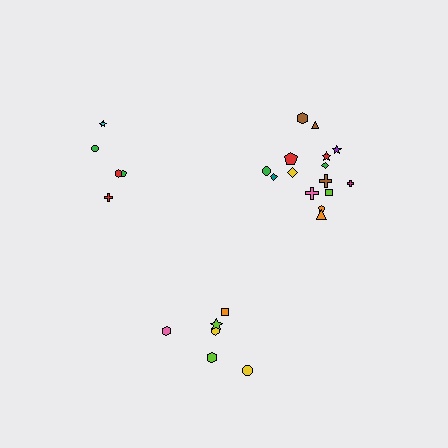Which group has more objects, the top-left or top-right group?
The top-right group.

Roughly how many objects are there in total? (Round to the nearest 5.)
Roughly 25 objects in total.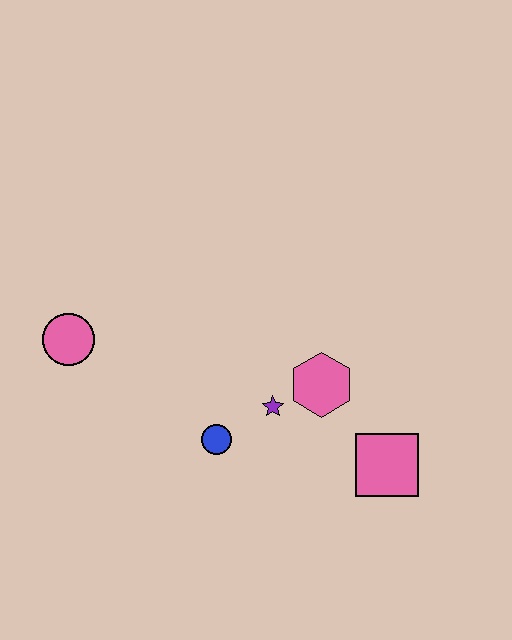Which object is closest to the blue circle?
The purple star is closest to the blue circle.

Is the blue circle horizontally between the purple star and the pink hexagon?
No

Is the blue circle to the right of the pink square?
No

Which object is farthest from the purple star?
The pink circle is farthest from the purple star.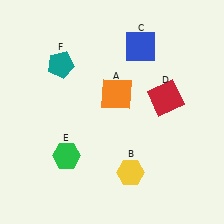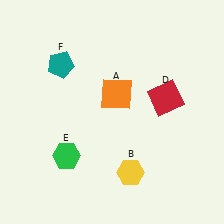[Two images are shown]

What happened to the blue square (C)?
The blue square (C) was removed in Image 2. It was in the top-right area of Image 1.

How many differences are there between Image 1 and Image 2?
There is 1 difference between the two images.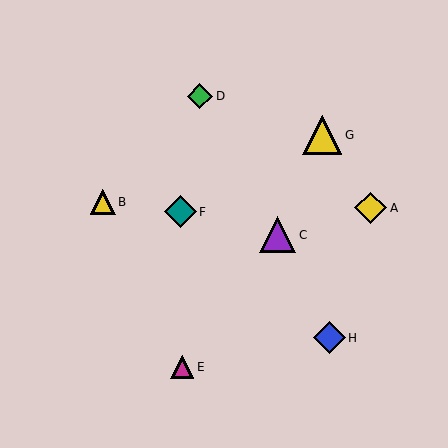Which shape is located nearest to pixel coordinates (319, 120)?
The yellow triangle (labeled G) at (322, 135) is nearest to that location.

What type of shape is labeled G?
Shape G is a yellow triangle.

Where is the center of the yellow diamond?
The center of the yellow diamond is at (371, 208).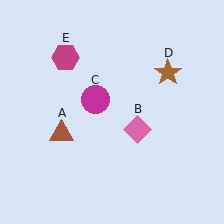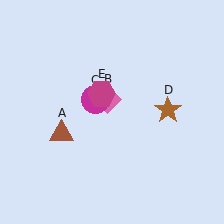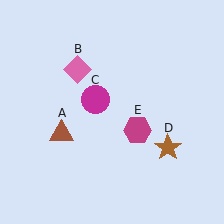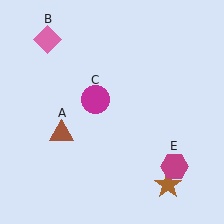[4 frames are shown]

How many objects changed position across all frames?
3 objects changed position: pink diamond (object B), brown star (object D), magenta hexagon (object E).